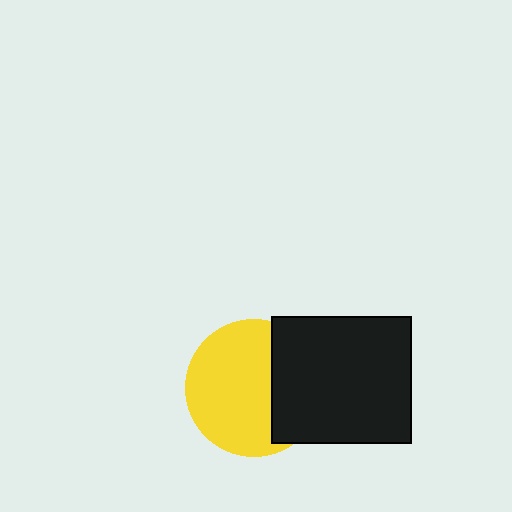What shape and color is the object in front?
The object in front is a black rectangle.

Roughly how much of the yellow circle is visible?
Most of it is visible (roughly 67%).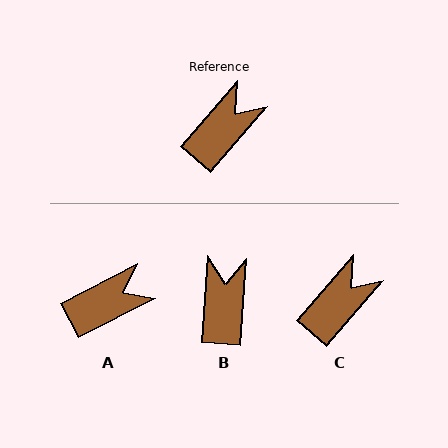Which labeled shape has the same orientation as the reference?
C.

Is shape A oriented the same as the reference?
No, it is off by about 22 degrees.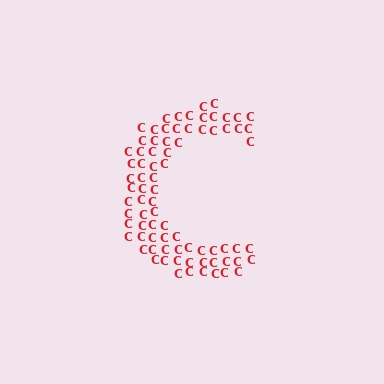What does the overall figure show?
The overall figure shows the letter C.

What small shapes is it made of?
It is made of small letter C's.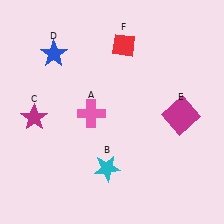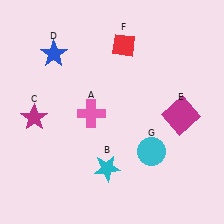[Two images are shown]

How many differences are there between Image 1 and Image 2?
There is 1 difference between the two images.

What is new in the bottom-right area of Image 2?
A cyan circle (G) was added in the bottom-right area of Image 2.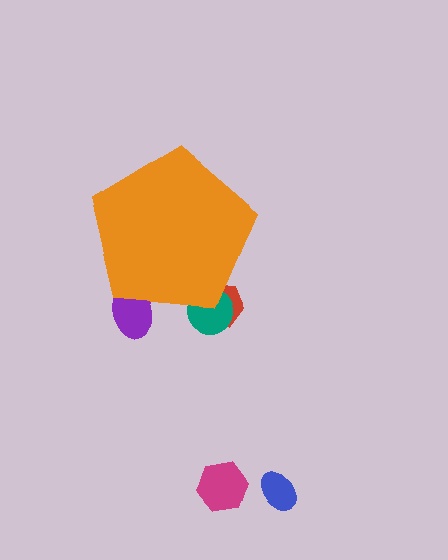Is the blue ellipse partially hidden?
No, the blue ellipse is fully visible.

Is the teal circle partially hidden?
Yes, the teal circle is partially hidden behind the orange pentagon.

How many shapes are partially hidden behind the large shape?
3 shapes are partially hidden.